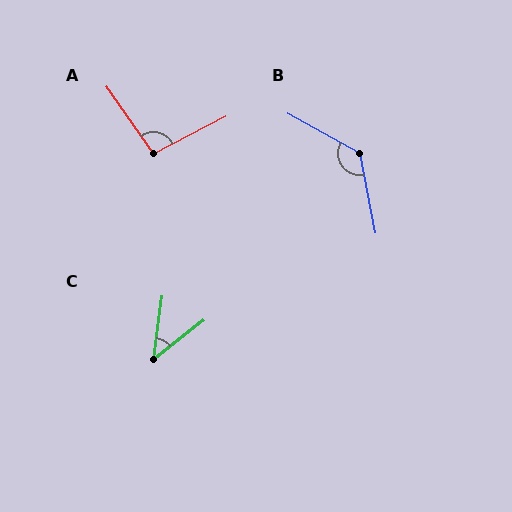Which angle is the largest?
B, at approximately 130 degrees.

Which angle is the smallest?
C, at approximately 44 degrees.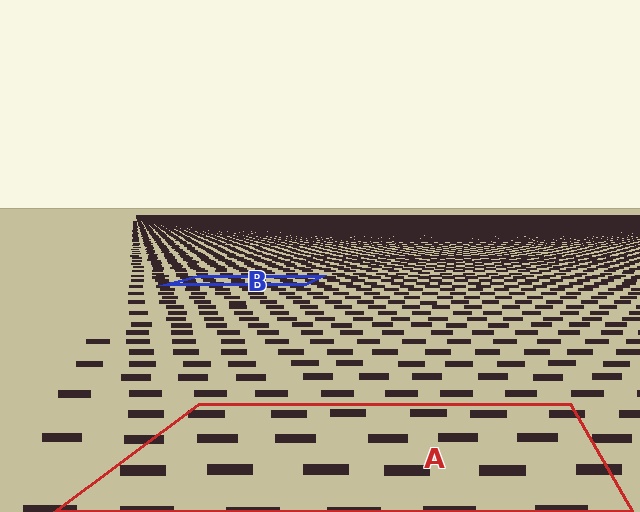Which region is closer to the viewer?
Region A is closer. The texture elements there are larger and more spread out.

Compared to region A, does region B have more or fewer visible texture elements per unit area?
Region B has more texture elements per unit area — they are packed more densely because it is farther away.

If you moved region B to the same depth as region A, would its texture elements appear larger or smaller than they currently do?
They would appear larger. At a closer depth, the same texture elements are projected at a bigger on-screen size.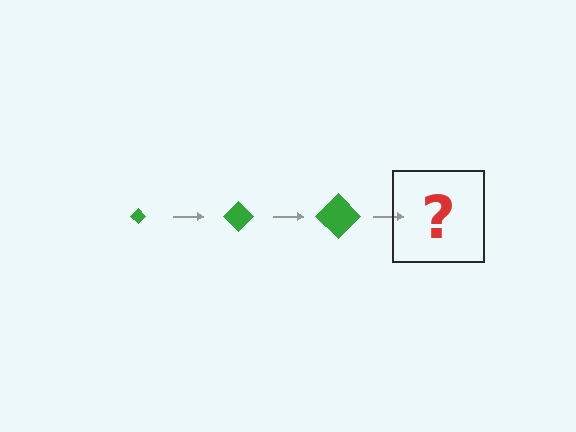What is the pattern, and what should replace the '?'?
The pattern is that the diamond gets progressively larger each step. The '?' should be a green diamond, larger than the previous one.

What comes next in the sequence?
The next element should be a green diamond, larger than the previous one.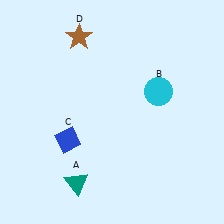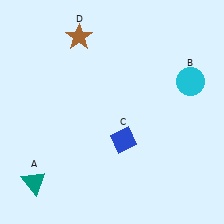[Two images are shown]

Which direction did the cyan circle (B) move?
The cyan circle (B) moved right.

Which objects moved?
The objects that moved are: the teal triangle (A), the cyan circle (B), the blue diamond (C).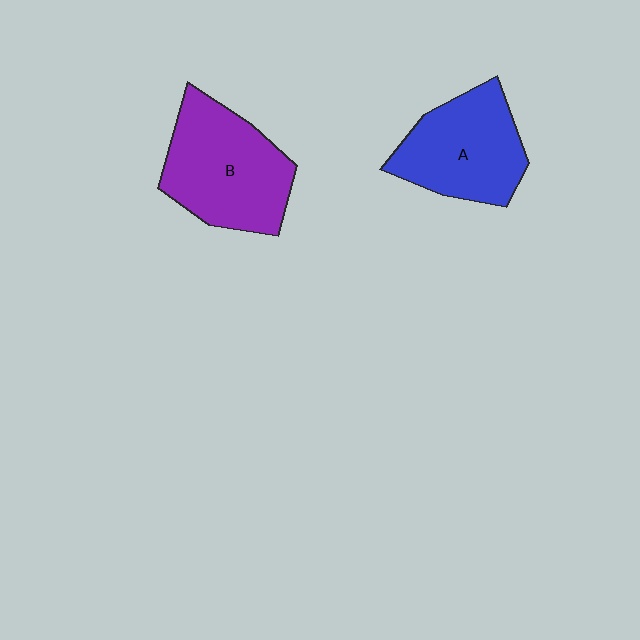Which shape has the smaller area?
Shape A (blue).